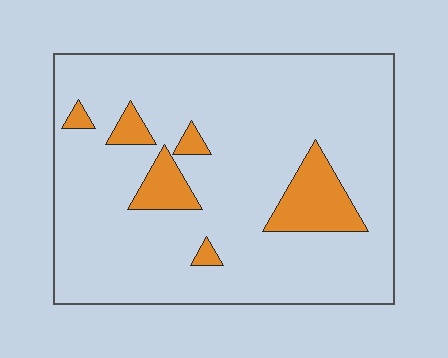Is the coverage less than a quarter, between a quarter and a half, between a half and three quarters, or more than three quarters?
Less than a quarter.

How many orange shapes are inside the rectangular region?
6.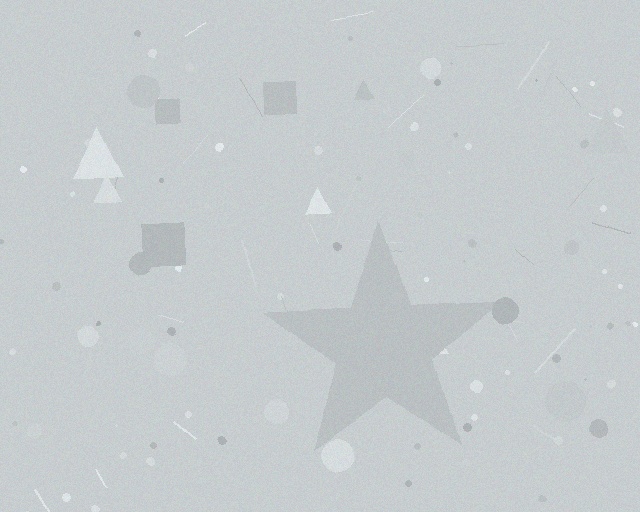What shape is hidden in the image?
A star is hidden in the image.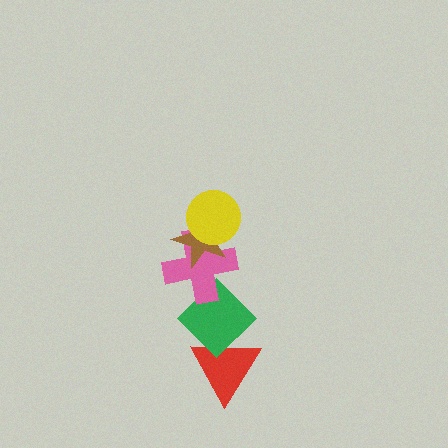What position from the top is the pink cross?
The pink cross is 3rd from the top.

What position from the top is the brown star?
The brown star is 2nd from the top.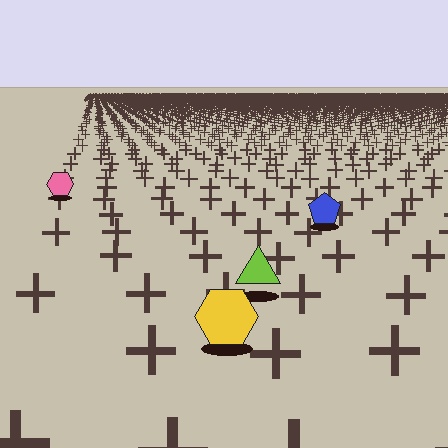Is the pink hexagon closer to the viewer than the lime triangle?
No. The lime triangle is closer — you can tell from the texture gradient: the ground texture is coarser near it.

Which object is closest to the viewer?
The yellow hexagon is closest. The texture marks near it are larger and more spread out.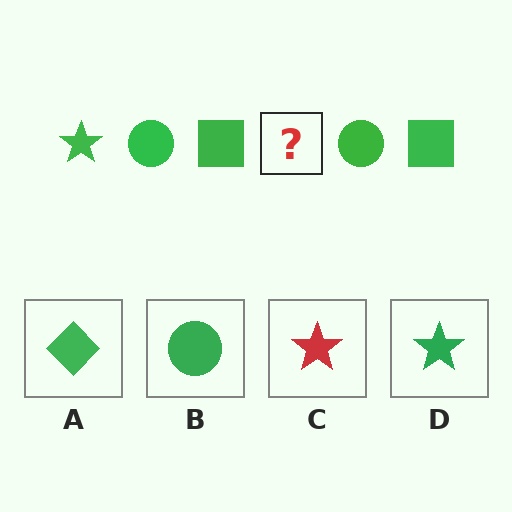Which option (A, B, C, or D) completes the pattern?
D.